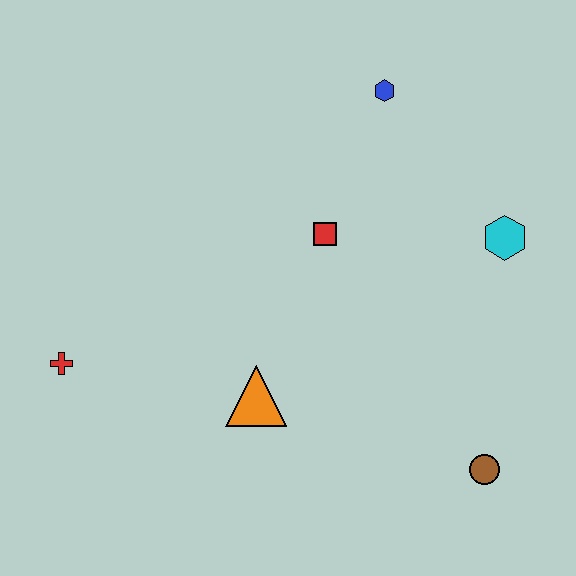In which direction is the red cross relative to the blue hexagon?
The red cross is to the left of the blue hexagon.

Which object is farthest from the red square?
The red cross is farthest from the red square.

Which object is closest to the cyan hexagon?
The red square is closest to the cyan hexagon.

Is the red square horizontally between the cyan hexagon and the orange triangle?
Yes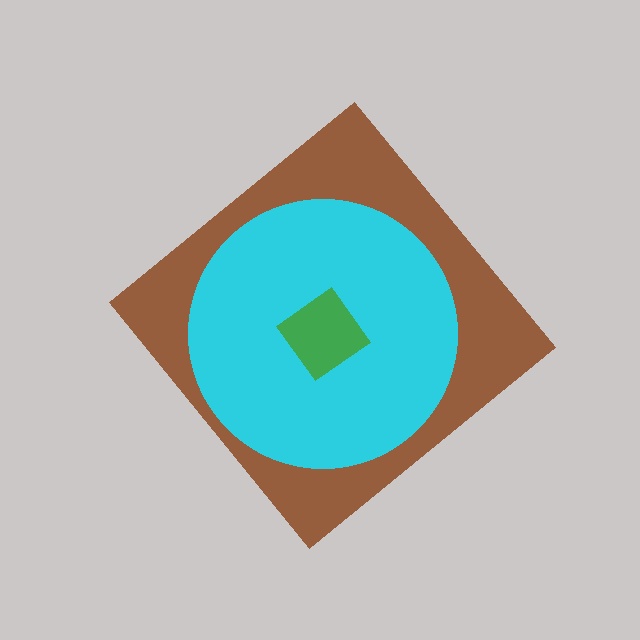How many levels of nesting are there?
3.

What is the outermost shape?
The brown diamond.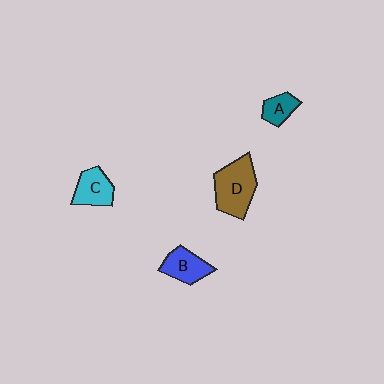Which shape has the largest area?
Shape D (brown).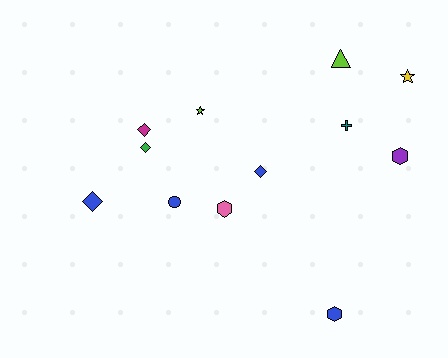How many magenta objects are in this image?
There is 1 magenta object.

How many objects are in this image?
There are 12 objects.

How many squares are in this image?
There are no squares.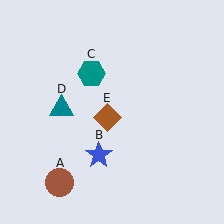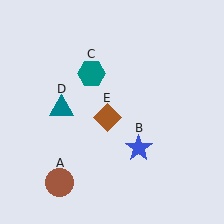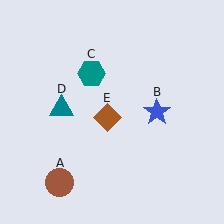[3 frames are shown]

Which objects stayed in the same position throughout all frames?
Brown circle (object A) and teal hexagon (object C) and teal triangle (object D) and brown diamond (object E) remained stationary.